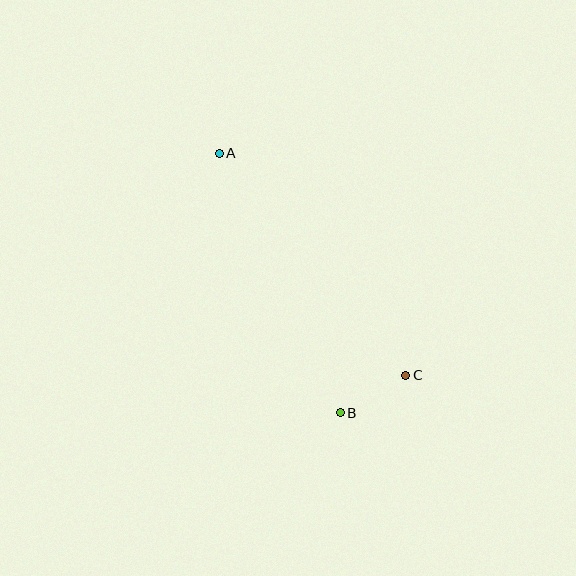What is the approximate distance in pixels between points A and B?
The distance between A and B is approximately 287 pixels.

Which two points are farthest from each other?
Points A and C are farthest from each other.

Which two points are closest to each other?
Points B and C are closest to each other.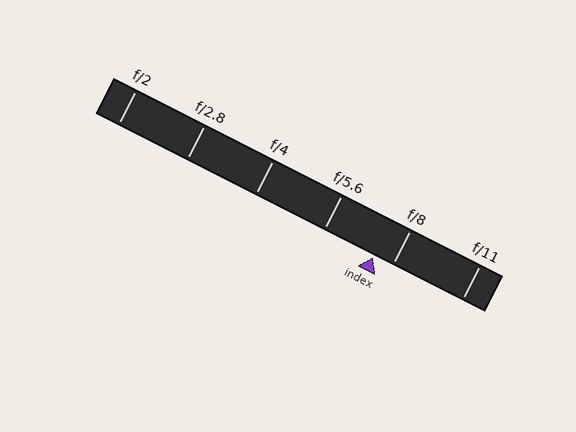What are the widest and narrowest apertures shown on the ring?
The widest aperture shown is f/2 and the narrowest is f/11.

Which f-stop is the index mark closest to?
The index mark is closest to f/8.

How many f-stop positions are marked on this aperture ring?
There are 6 f-stop positions marked.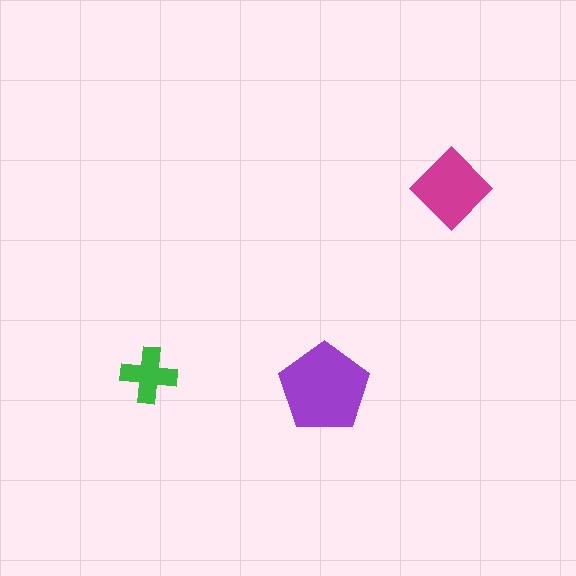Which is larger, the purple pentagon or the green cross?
The purple pentagon.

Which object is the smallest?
The green cross.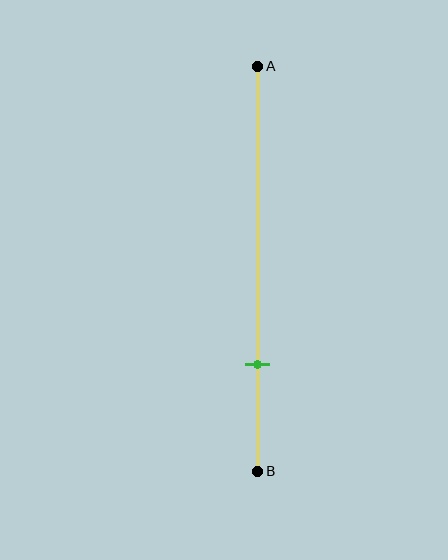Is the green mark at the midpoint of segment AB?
No, the mark is at about 75% from A, not at the 50% midpoint.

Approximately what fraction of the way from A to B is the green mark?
The green mark is approximately 75% of the way from A to B.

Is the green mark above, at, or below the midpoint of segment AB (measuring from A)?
The green mark is below the midpoint of segment AB.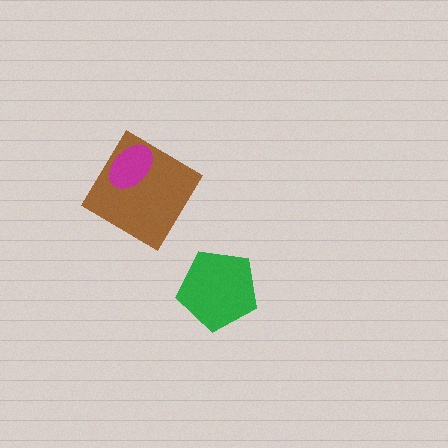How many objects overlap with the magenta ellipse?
1 object overlaps with the magenta ellipse.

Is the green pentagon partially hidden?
No, no other shape covers it.